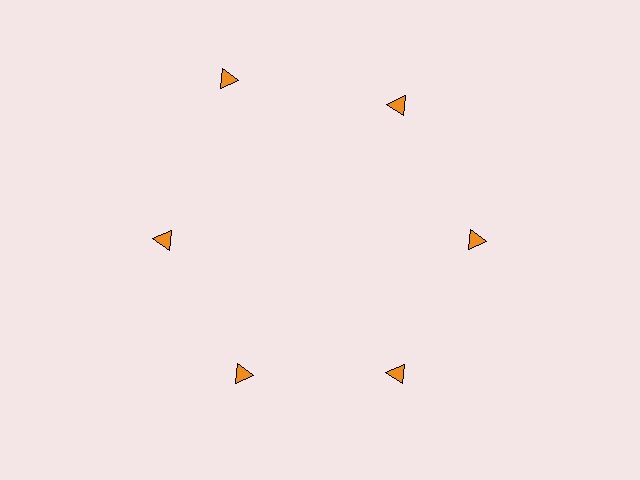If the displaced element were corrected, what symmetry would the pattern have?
It would have 6-fold rotational symmetry — the pattern would map onto itself every 60 degrees.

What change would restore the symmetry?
The symmetry would be restored by moving it inward, back onto the ring so that all 6 triangles sit at equal angles and equal distance from the center.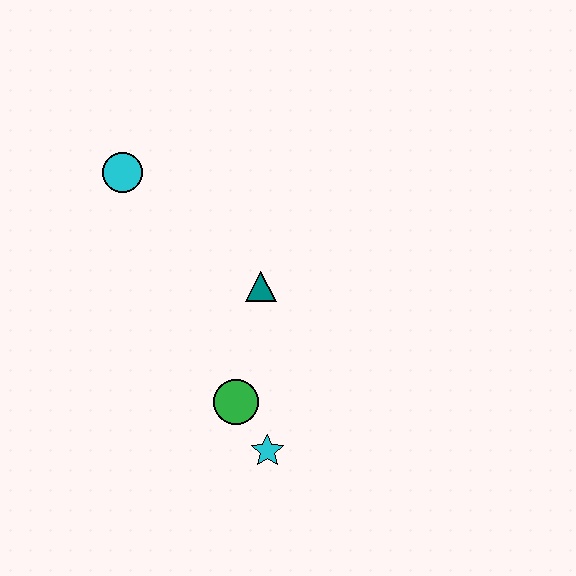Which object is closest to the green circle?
The cyan star is closest to the green circle.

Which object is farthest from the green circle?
The cyan circle is farthest from the green circle.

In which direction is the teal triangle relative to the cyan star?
The teal triangle is above the cyan star.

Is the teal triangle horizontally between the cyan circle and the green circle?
No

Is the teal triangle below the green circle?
No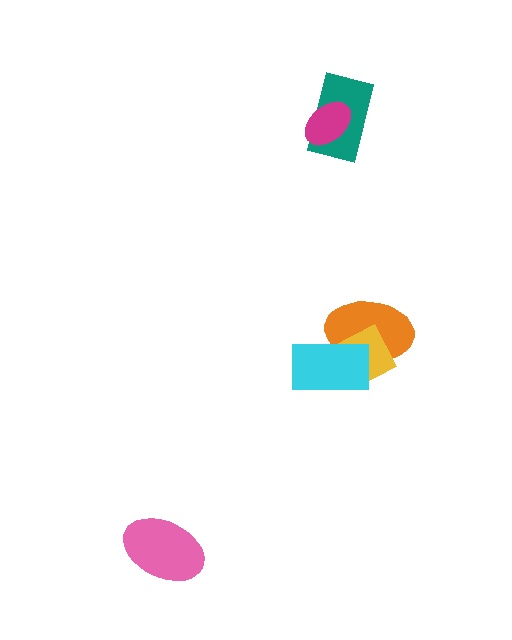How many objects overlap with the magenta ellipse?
1 object overlaps with the magenta ellipse.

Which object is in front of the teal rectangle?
The magenta ellipse is in front of the teal rectangle.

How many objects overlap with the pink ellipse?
0 objects overlap with the pink ellipse.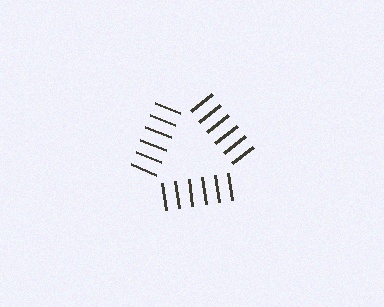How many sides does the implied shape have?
3 sides — the line-ends trace a triangle.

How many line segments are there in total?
18 — 6 along each of the 3 edges.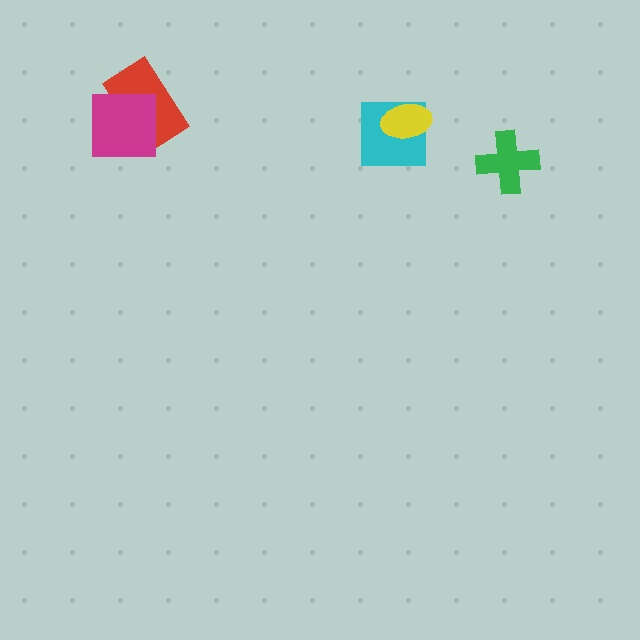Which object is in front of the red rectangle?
The magenta square is in front of the red rectangle.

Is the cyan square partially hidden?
Yes, it is partially covered by another shape.